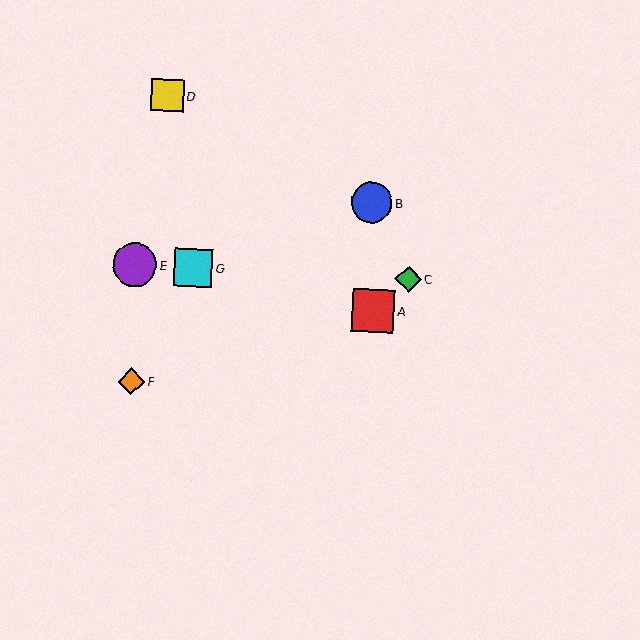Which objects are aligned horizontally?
Objects C, E, G are aligned horizontally.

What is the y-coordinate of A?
Object A is at y≈311.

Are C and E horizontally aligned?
Yes, both are at y≈279.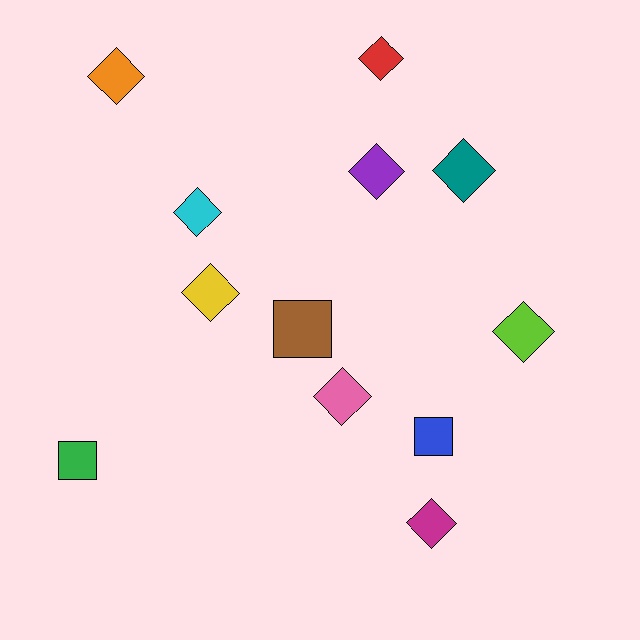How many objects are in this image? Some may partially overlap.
There are 12 objects.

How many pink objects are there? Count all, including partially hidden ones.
There is 1 pink object.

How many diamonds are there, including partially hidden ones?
There are 9 diamonds.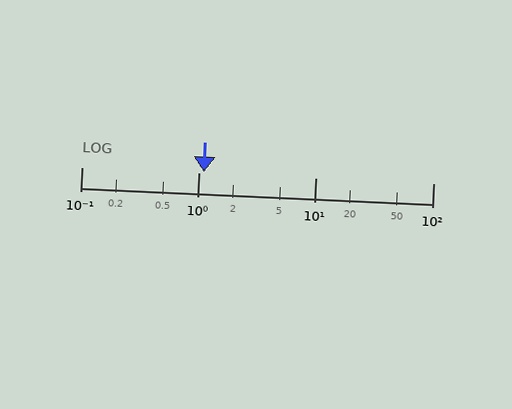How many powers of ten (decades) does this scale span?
The scale spans 3 decades, from 0.1 to 100.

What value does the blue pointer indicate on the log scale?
The pointer indicates approximately 1.1.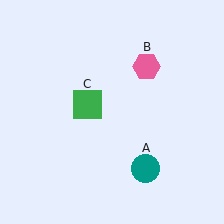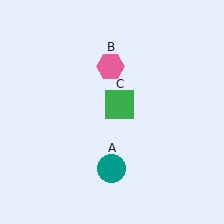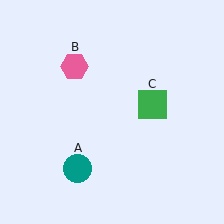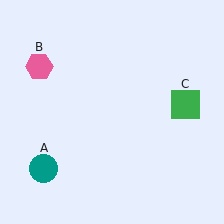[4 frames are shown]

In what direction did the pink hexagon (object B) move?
The pink hexagon (object B) moved left.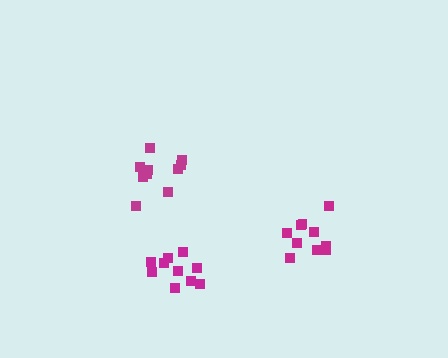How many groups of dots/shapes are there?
There are 3 groups.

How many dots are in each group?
Group 1: 10 dots, Group 2: 10 dots, Group 3: 10 dots (30 total).